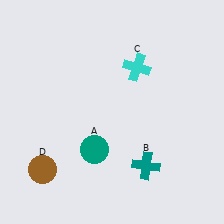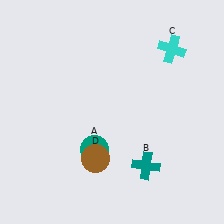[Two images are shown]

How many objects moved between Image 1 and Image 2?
2 objects moved between the two images.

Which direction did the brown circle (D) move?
The brown circle (D) moved right.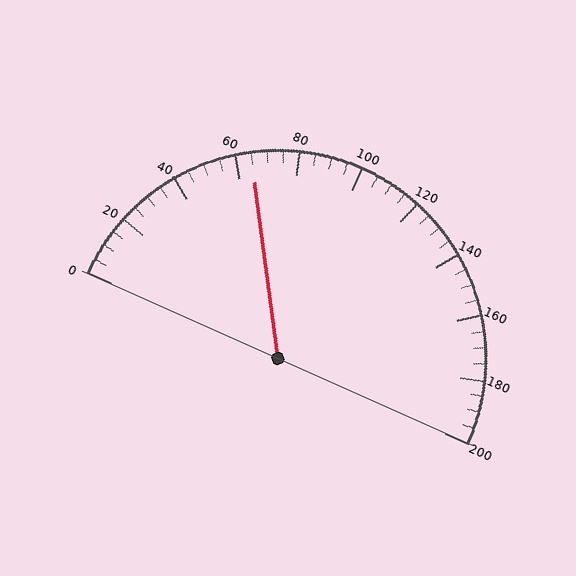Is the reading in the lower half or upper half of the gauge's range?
The reading is in the lower half of the range (0 to 200).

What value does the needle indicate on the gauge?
The needle indicates approximately 65.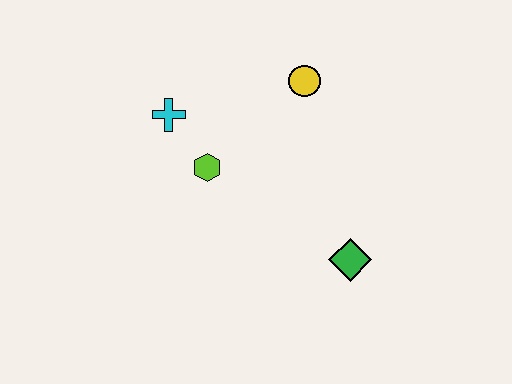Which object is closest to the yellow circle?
The lime hexagon is closest to the yellow circle.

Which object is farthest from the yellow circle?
The green diamond is farthest from the yellow circle.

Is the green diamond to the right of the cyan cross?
Yes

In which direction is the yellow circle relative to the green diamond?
The yellow circle is above the green diamond.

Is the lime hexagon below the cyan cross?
Yes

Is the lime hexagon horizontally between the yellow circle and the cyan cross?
Yes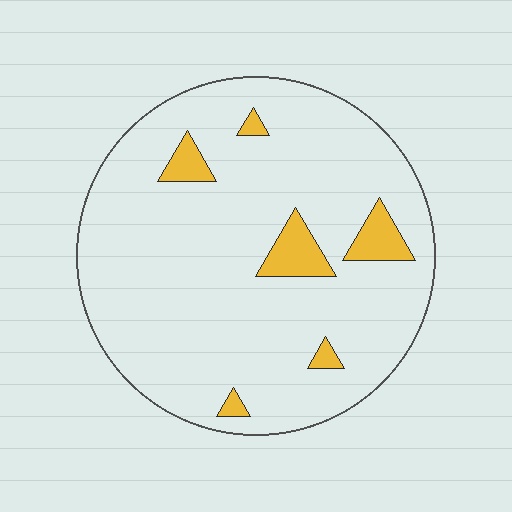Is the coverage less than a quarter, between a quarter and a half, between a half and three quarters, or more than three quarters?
Less than a quarter.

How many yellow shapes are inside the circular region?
6.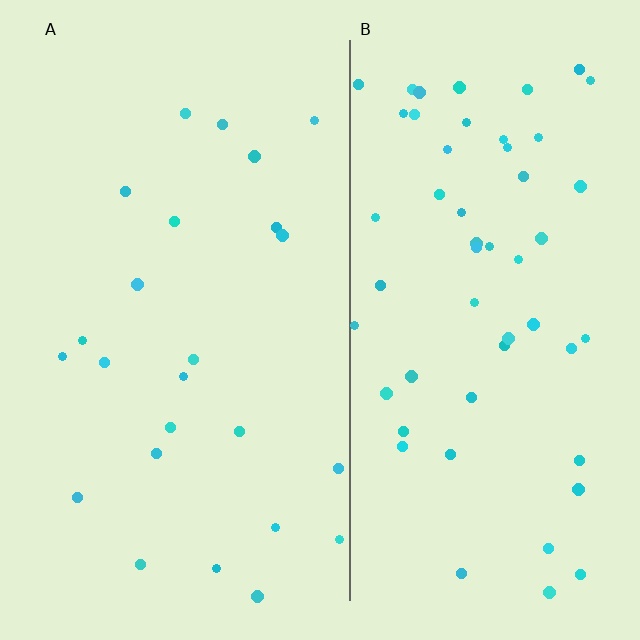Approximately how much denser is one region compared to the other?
Approximately 2.3× — region B over region A.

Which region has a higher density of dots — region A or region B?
B (the right).